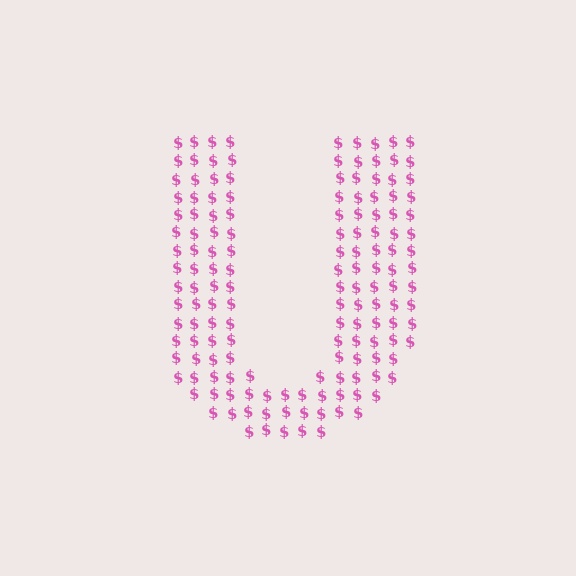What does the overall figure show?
The overall figure shows the letter U.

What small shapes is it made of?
It is made of small dollar signs.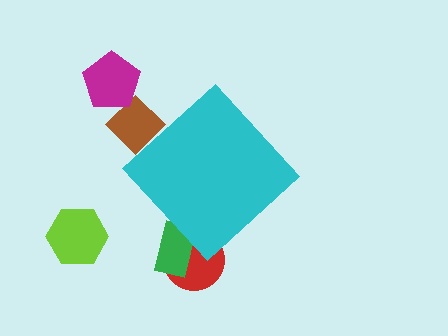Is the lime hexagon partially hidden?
No, the lime hexagon is fully visible.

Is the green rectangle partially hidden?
Yes, the green rectangle is partially hidden behind the cyan diamond.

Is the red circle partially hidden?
Yes, the red circle is partially hidden behind the cyan diamond.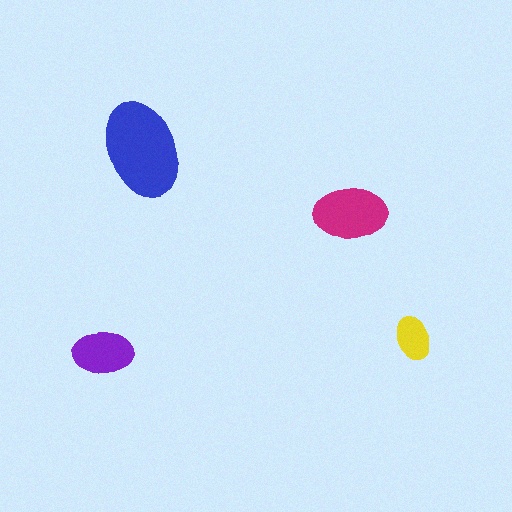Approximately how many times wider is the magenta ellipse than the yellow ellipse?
About 1.5 times wider.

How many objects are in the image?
There are 4 objects in the image.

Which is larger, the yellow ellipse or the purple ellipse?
The purple one.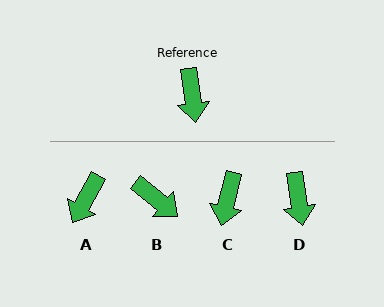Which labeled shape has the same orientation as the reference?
D.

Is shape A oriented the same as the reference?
No, it is off by about 37 degrees.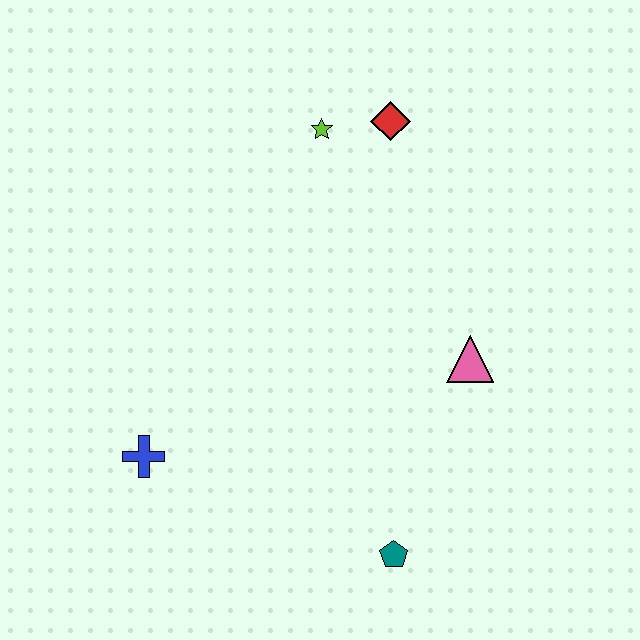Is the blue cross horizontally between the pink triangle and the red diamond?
No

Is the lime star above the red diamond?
No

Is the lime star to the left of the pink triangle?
Yes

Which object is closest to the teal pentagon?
The pink triangle is closest to the teal pentagon.